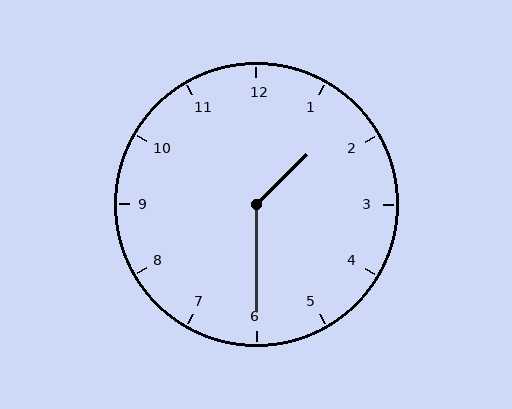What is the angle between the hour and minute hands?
Approximately 135 degrees.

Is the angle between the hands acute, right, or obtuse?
It is obtuse.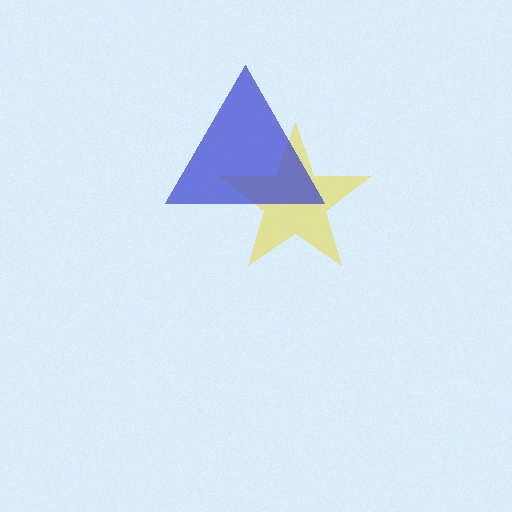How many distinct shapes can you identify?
There are 2 distinct shapes: a yellow star, a blue triangle.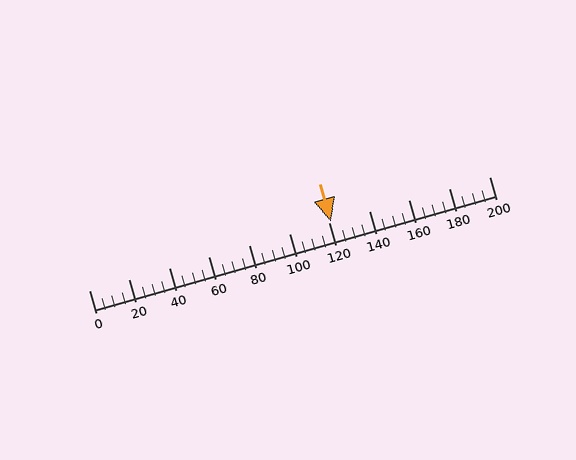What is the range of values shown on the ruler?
The ruler shows values from 0 to 200.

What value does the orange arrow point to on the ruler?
The orange arrow points to approximately 121.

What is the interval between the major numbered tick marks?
The major tick marks are spaced 20 units apart.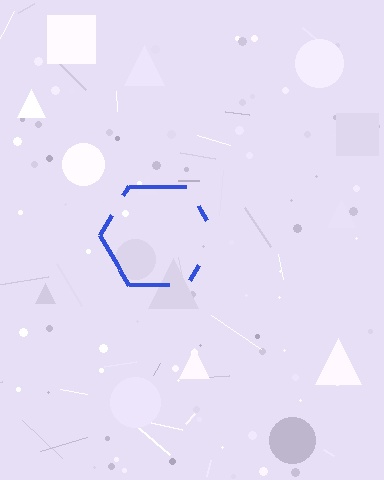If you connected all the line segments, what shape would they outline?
They would outline a hexagon.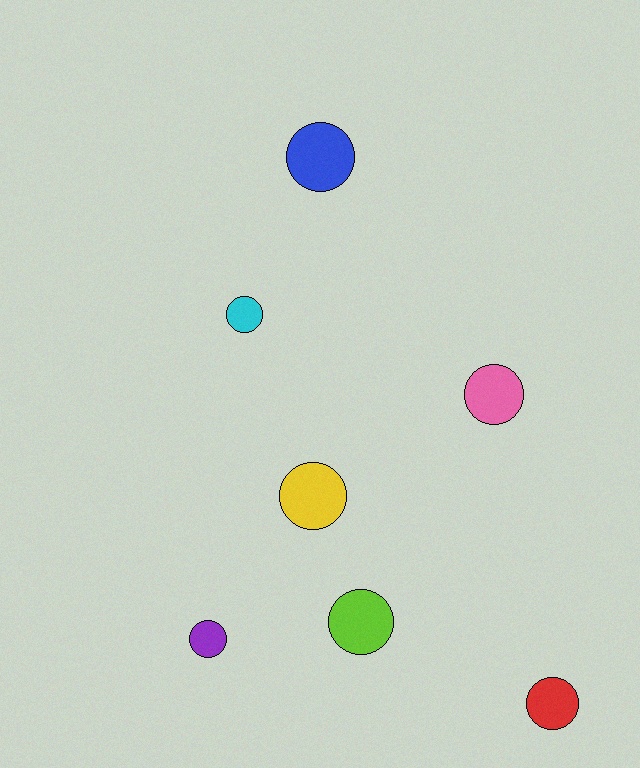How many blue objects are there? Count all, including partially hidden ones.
There is 1 blue object.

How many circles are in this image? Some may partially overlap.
There are 7 circles.